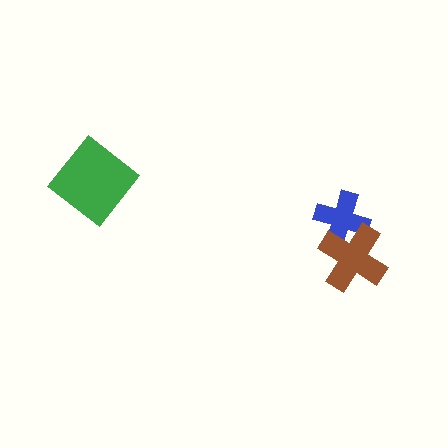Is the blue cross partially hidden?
Yes, it is partially covered by another shape.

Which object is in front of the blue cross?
The brown cross is in front of the blue cross.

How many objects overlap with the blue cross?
1 object overlaps with the blue cross.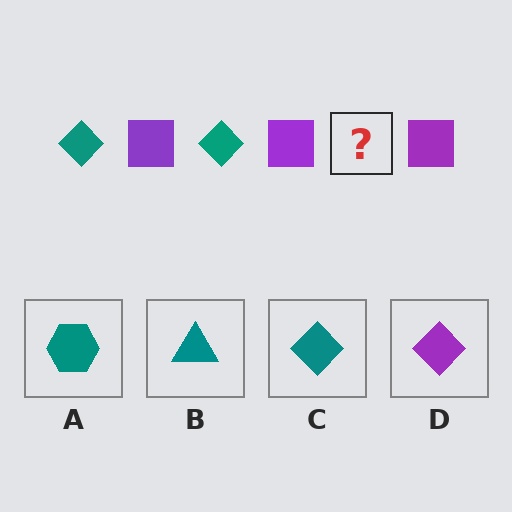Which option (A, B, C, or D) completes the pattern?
C.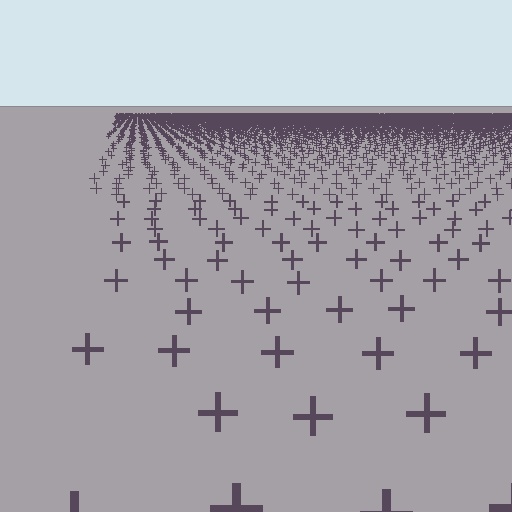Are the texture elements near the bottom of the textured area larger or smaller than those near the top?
Larger. Near the bottom, elements are closer to the viewer and appear at a bigger on-screen size.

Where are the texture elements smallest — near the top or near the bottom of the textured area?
Near the top.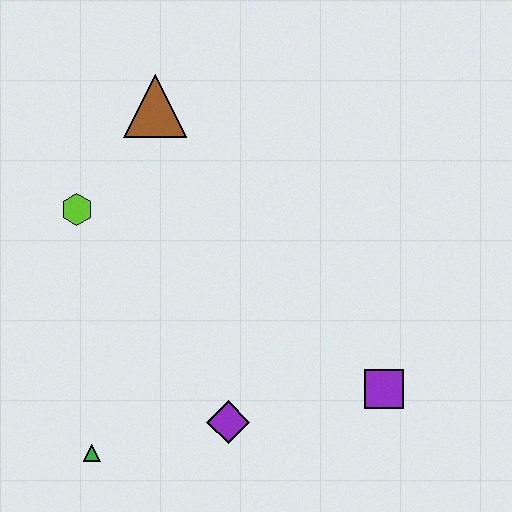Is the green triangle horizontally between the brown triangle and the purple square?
No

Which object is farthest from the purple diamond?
The brown triangle is farthest from the purple diamond.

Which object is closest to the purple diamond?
The green triangle is closest to the purple diamond.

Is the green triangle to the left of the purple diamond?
Yes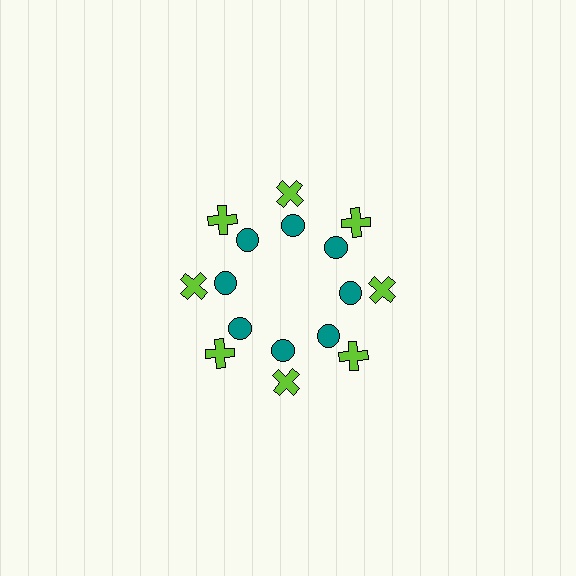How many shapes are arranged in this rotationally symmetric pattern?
There are 16 shapes, arranged in 8 groups of 2.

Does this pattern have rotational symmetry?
Yes, this pattern has 8-fold rotational symmetry. It looks the same after rotating 45 degrees around the center.